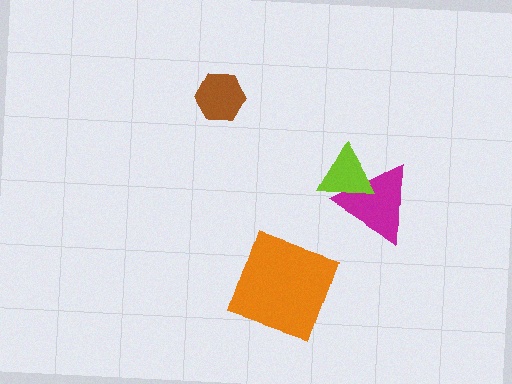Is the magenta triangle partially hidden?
Yes, it is partially covered by another shape.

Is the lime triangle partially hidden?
No, no other shape covers it.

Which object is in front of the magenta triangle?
The lime triangle is in front of the magenta triangle.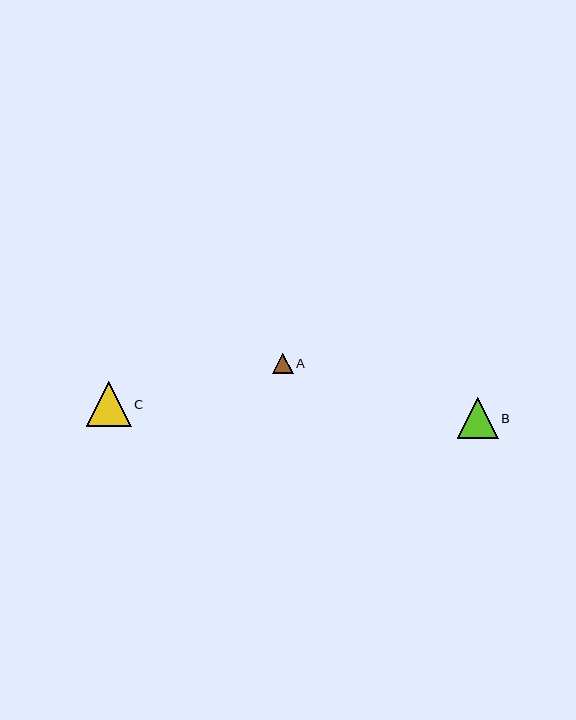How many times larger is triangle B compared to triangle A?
Triangle B is approximately 2.0 times the size of triangle A.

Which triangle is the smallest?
Triangle A is the smallest with a size of approximately 20 pixels.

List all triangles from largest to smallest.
From largest to smallest: C, B, A.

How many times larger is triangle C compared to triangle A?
Triangle C is approximately 2.2 times the size of triangle A.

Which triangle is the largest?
Triangle C is the largest with a size of approximately 45 pixels.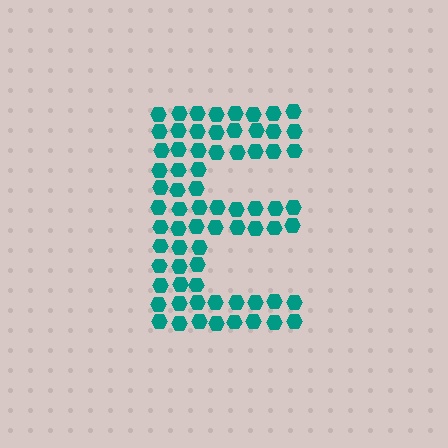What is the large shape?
The large shape is the letter E.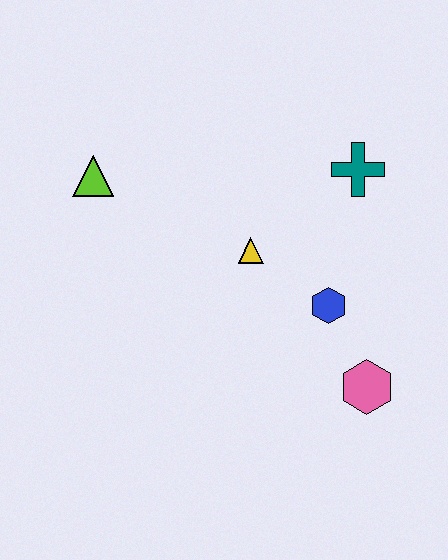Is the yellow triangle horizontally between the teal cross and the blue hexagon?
No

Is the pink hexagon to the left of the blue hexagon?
No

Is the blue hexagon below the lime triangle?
Yes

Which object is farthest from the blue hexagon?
The lime triangle is farthest from the blue hexagon.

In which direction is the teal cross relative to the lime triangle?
The teal cross is to the right of the lime triangle.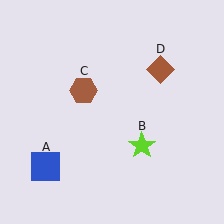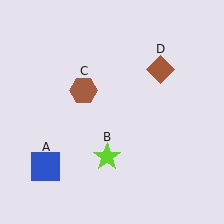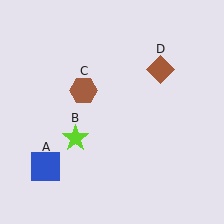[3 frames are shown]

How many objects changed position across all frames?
1 object changed position: lime star (object B).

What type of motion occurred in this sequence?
The lime star (object B) rotated clockwise around the center of the scene.